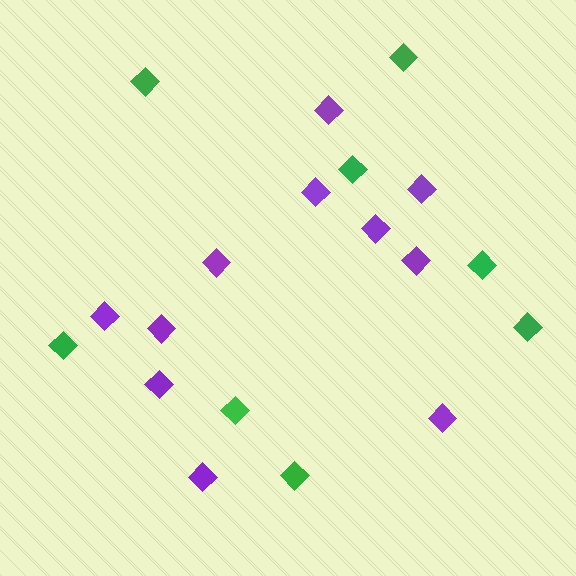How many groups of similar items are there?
There are 2 groups: one group of green diamonds (8) and one group of purple diamonds (11).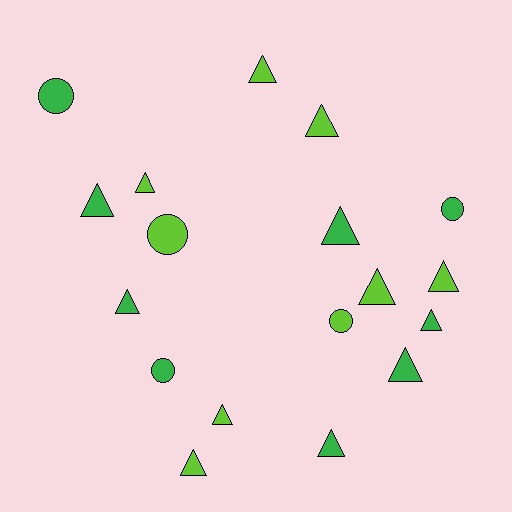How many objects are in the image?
There are 18 objects.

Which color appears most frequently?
Lime, with 9 objects.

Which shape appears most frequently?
Triangle, with 13 objects.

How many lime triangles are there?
There are 7 lime triangles.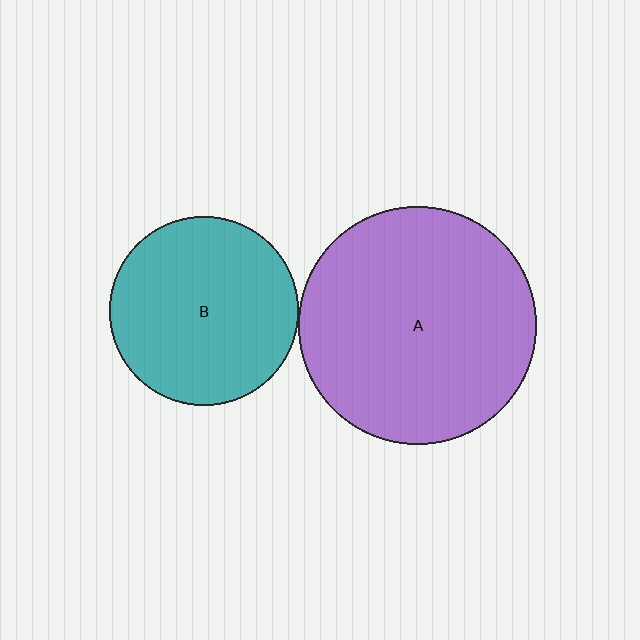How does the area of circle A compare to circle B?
Approximately 1.6 times.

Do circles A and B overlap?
Yes.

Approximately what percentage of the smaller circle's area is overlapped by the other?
Approximately 5%.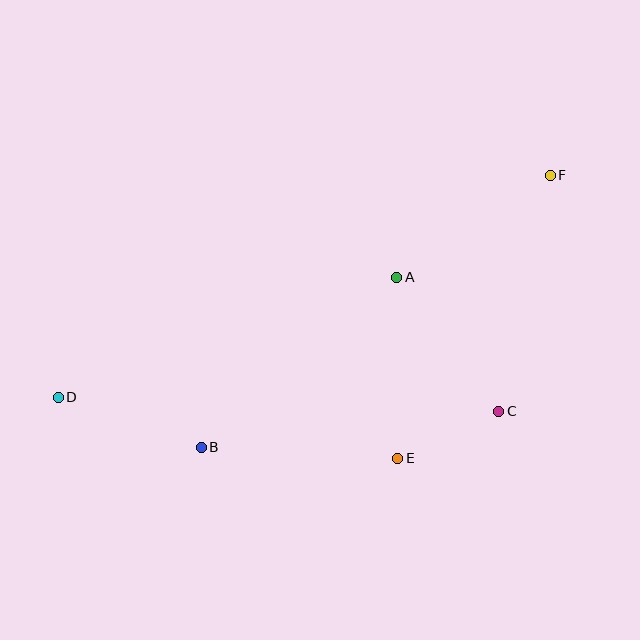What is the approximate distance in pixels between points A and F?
The distance between A and F is approximately 184 pixels.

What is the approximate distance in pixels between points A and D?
The distance between A and D is approximately 359 pixels.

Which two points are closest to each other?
Points C and E are closest to each other.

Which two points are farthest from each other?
Points D and F are farthest from each other.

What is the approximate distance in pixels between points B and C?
The distance between B and C is approximately 300 pixels.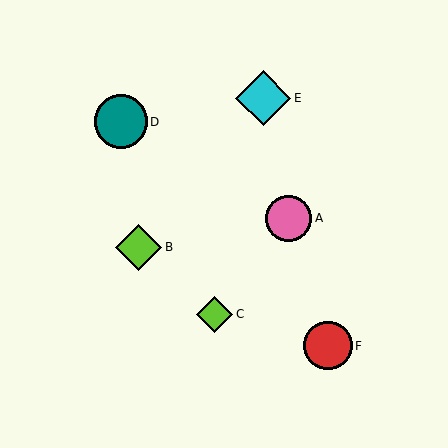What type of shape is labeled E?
Shape E is a cyan diamond.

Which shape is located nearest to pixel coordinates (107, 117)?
The teal circle (labeled D) at (121, 122) is nearest to that location.